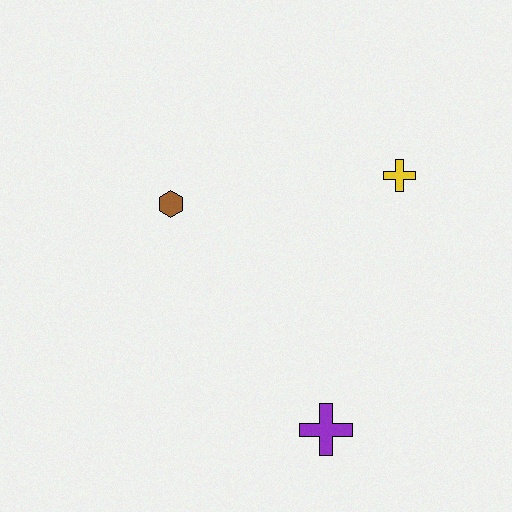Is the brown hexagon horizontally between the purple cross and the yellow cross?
No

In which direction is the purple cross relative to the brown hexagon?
The purple cross is below the brown hexagon.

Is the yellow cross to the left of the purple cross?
No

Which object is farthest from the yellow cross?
The purple cross is farthest from the yellow cross.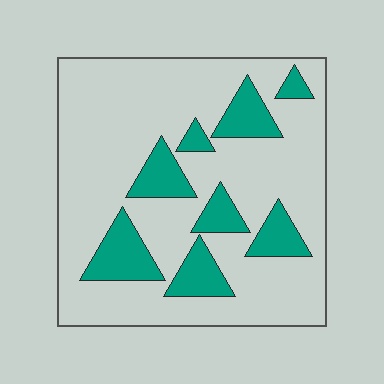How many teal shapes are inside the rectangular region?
8.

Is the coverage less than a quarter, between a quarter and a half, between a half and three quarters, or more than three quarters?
Less than a quarter.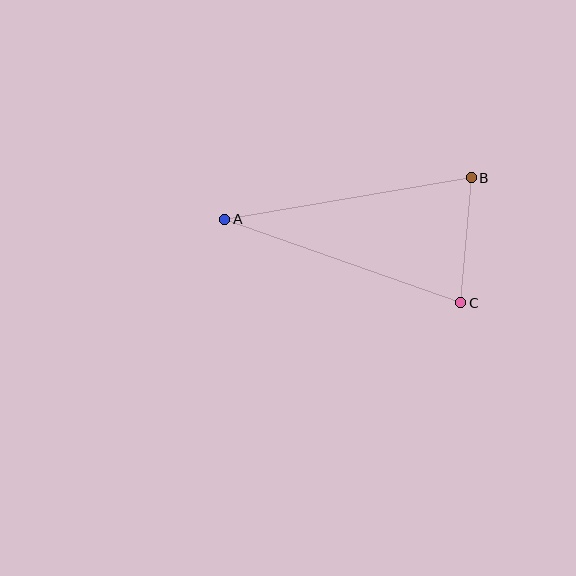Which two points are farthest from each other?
Points A and C are farthest from each other.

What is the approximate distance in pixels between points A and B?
The distance between A and B is approximately 250 pixels.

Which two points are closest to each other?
Points B and C are closest to each other.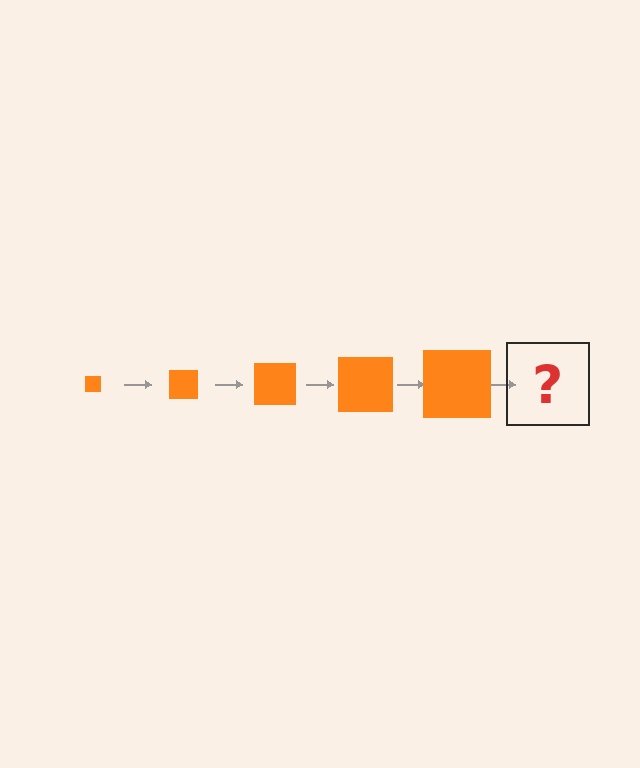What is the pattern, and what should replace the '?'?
The pattern is that the square gets progressively larger each step. The '?' should be an orange square, larger than the previous one.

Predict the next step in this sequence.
The next step is an orange square, larger than the previous one.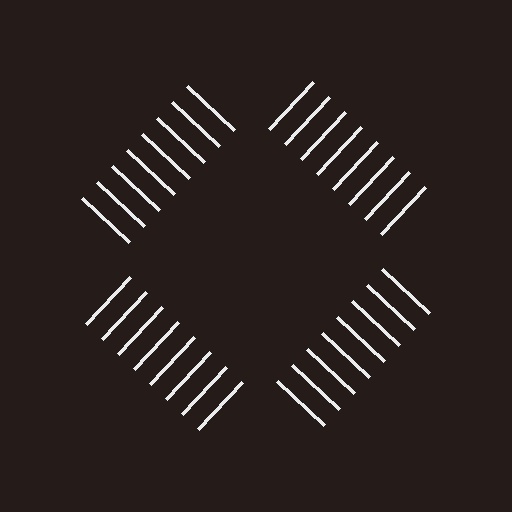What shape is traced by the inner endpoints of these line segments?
An illusory square — the line segments terminate on its edges but no continuous stroke is drawn.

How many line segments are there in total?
32 — 8 along each of the 4 edges.